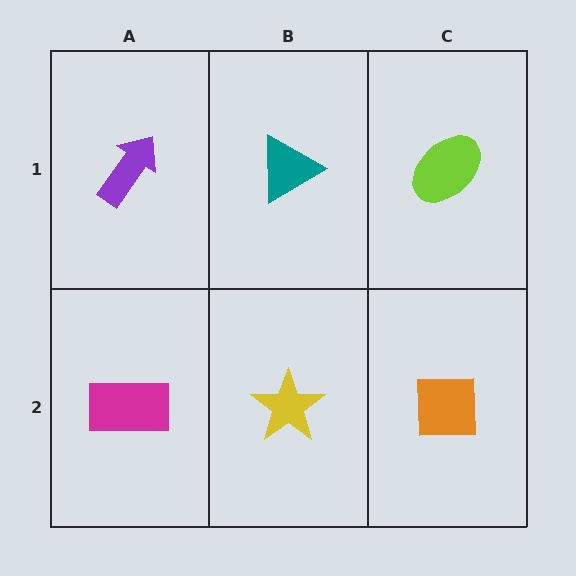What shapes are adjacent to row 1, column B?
A yellow star (row 2, column B), a purple arrow (row 1, column A), a lime ellipse (row 1, column C).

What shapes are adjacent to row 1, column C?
An orange square (row 2, column C), a teal triangle (row 1, column B).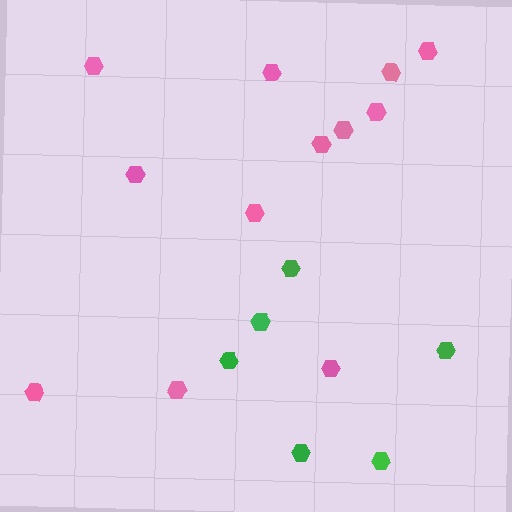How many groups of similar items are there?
There are 2 groups: one group of pink hexagons (12) and one group of green hexagons (6).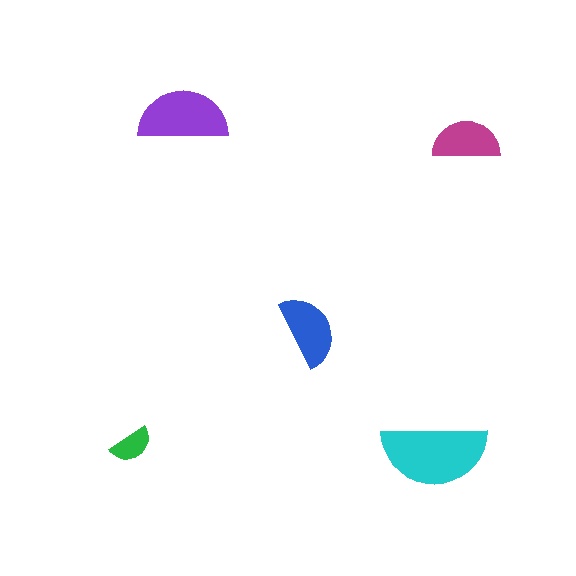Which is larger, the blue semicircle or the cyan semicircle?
The cyan one.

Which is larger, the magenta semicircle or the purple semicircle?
The purple one.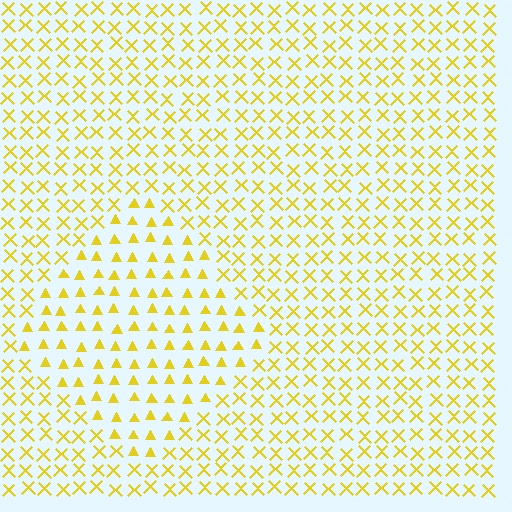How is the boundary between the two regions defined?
The boundary is defined by a change in element shape: triangles inside vs. X marks outside. All elements share the same color and spacing.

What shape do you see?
I see a diamond.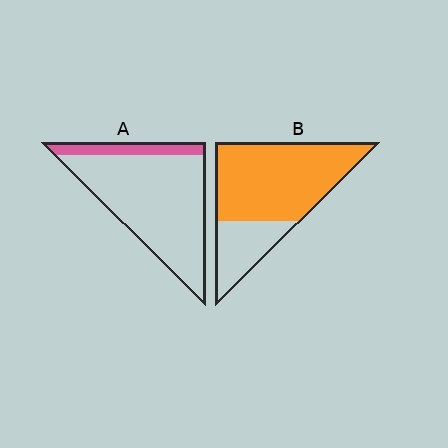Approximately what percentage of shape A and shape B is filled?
A is approximately 15% and B is approximately 75%.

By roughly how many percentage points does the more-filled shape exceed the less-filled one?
By roughly 60 percentage points (B over A).